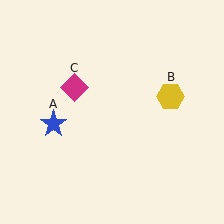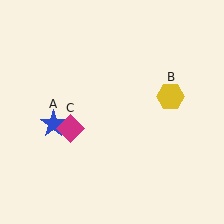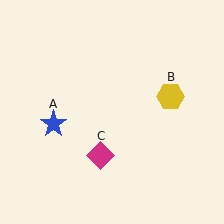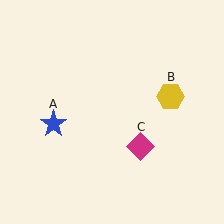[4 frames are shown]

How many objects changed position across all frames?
1 object changed position: magenta diamond (object C).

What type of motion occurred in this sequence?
The magenta diamond (object C) rotated counterclockwise around the center of the scene.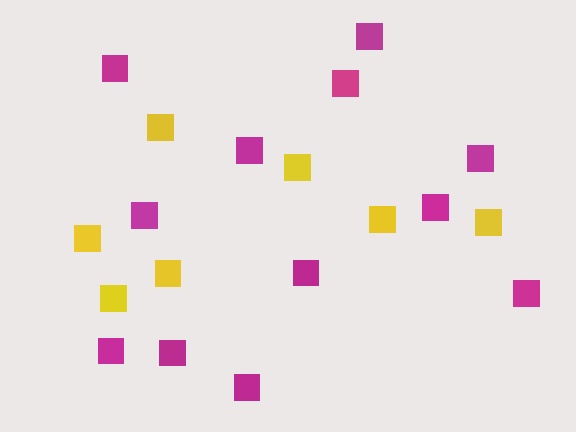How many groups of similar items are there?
There are 2 groups: one group of yellow squares (7) and one group of magenta squares (12).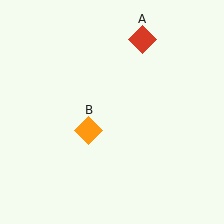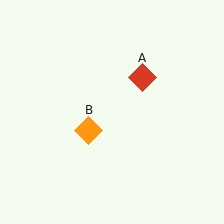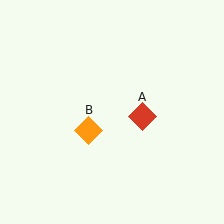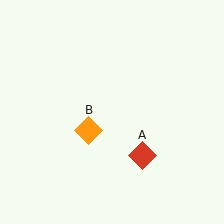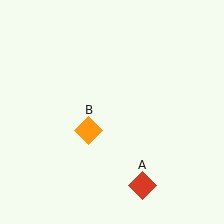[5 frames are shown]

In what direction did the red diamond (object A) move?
The red diamond (object A) moved down.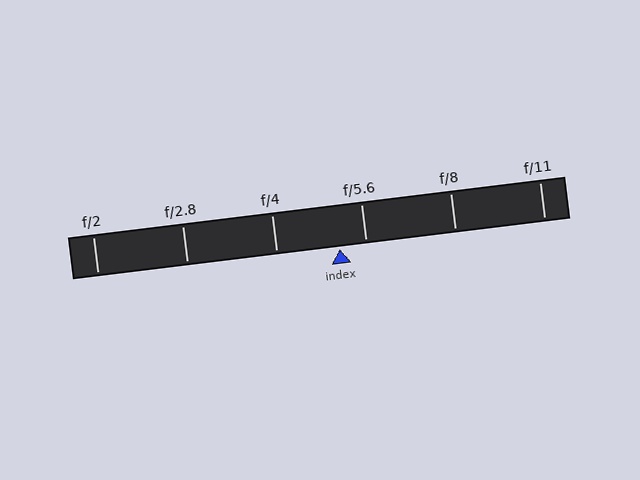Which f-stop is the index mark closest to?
The index mark is closest to f/5.6.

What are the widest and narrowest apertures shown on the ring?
The widest aperture shown is f/2 and the narrowest is f/11.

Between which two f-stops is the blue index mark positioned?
The index mark is between f/4 and f/5.6.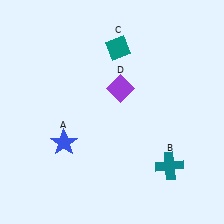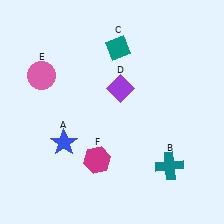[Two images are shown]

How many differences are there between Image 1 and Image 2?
There are 2 differences between the two images.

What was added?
A pink circle (E), a magenta hexagon (F) were added in Image 2.